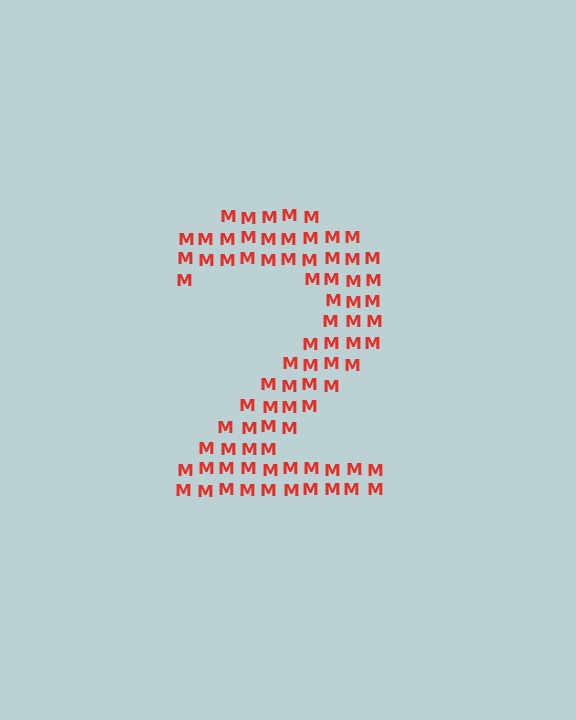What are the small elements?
The small elements are letter M's.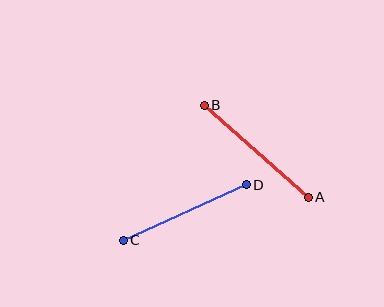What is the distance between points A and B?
The distance is approximately 139 pixels.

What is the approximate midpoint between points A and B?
The midpoint is at approximately (256, 151) pixels.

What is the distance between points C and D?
The distance is approximately 135 pixels.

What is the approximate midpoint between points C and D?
The midpoint is at approximately (185, 212) pixels.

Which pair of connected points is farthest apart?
Points A and B are farthest apart.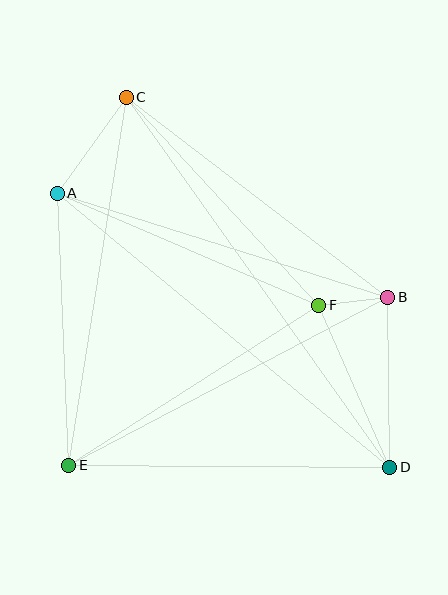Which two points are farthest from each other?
Points C and D are farthest from each other.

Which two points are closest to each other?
Points B and F are closest to each other.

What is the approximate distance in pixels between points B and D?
The distance between B and D is approximately 170 pixels.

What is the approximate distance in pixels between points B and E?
The distance between B and E is approximately 360 pixels.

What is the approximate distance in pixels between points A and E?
The distance between A and E is approximately 272 pixels.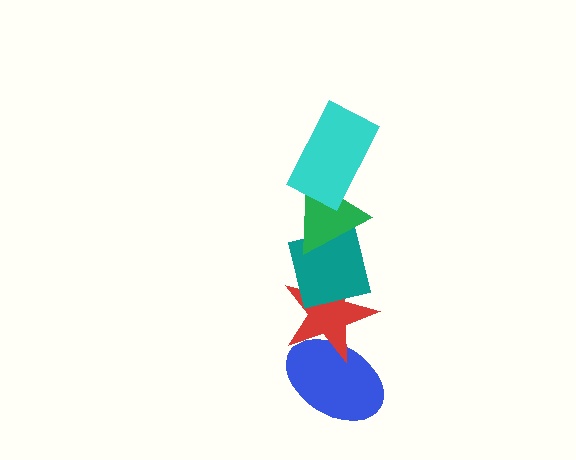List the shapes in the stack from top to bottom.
From top to bottom: the cyan rectangle, the green triangle, the teal square, the red star, the blue ellipse.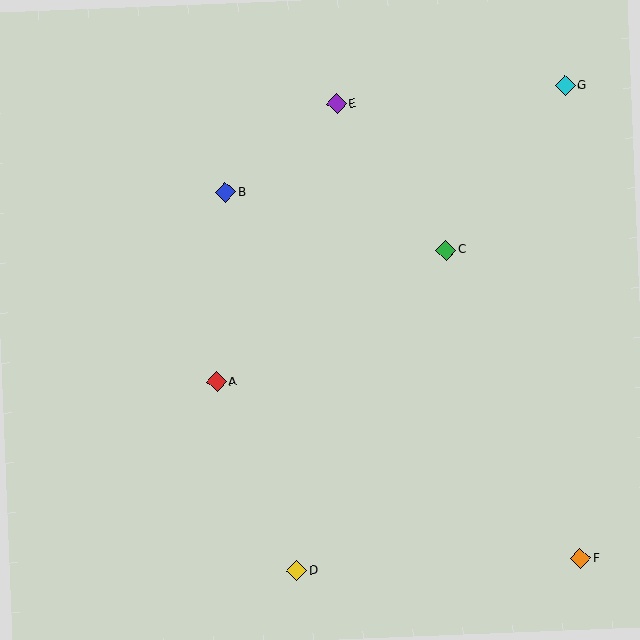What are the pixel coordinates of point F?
Point F is at (581, 559).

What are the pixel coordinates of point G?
Point G is at (565, 86).